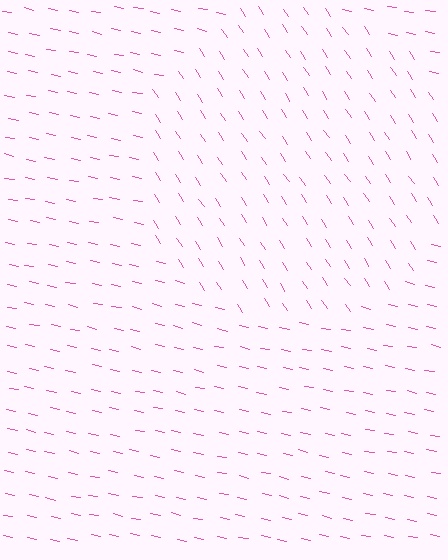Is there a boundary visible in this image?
Yes, there is a texture boundary formed by a change in line orientation.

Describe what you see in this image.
The image is filled with small pink line segments. A circle region in the image has lines oriented differently from the surrounding lines, creating a visible texture boundary.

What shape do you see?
I see a circle.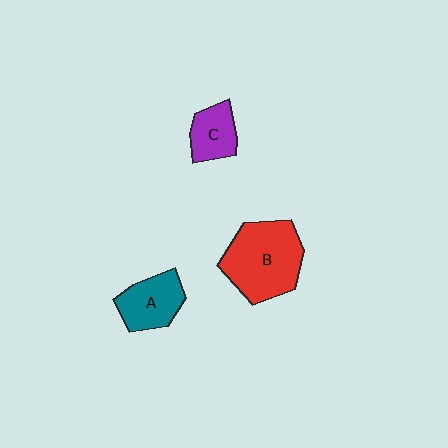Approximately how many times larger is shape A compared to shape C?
Approximately 1.3 times.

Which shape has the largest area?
Shape B (red).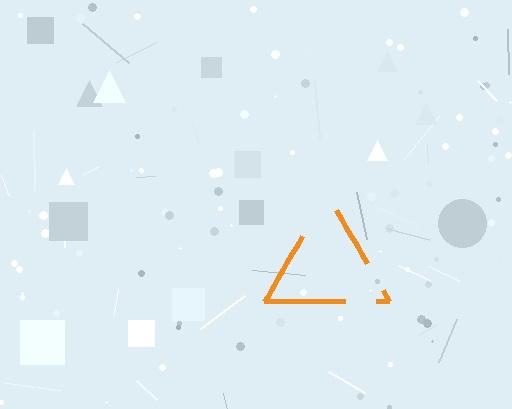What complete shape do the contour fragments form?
The contour fragments form a triangle.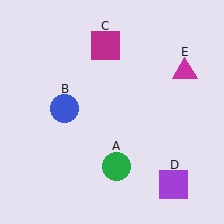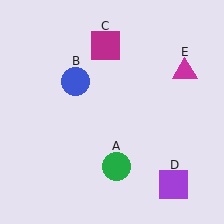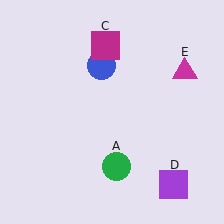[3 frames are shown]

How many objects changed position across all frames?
1 object changed position: blue circle (object B).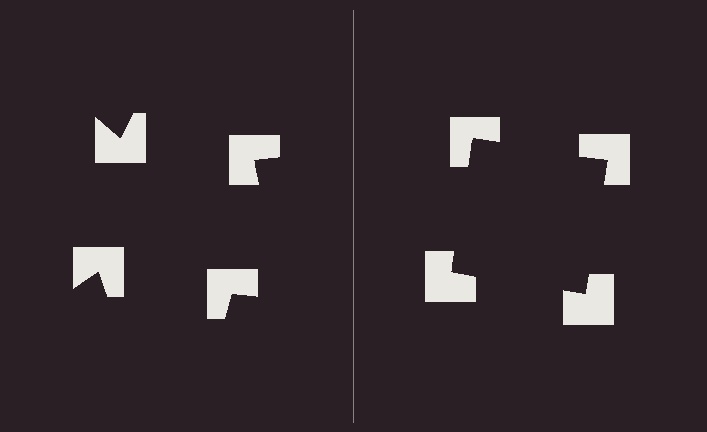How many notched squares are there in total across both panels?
8 — 4 on each side.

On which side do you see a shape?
An illusory square appears on the right side. On the left side the wedge cuts are rotated, so no coherent shape forms.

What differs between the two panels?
The notched squares are positioned identically on both sides; only the wedge orientations differ. On the right they align to a square; on the left they are misaligned.